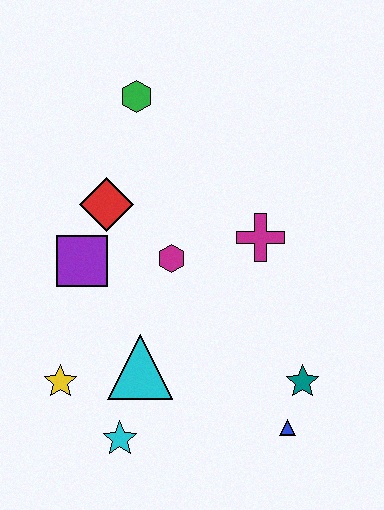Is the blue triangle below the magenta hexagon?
Yes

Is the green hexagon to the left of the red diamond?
No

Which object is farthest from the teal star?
The green hexagon is farthest from the teal star.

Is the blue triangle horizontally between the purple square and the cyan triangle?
No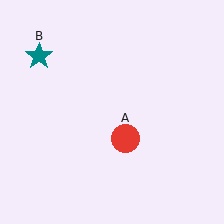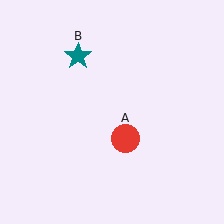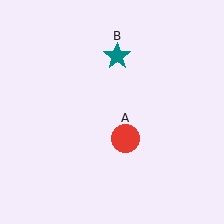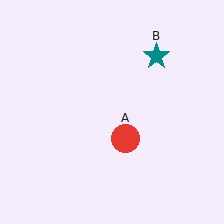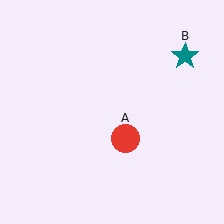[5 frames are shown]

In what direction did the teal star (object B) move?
The teal star (object B) moved right.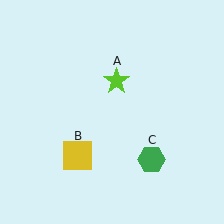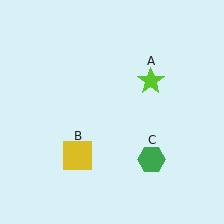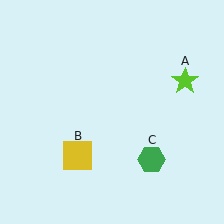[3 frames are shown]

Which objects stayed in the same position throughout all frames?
Yellow square (object B) and green hexagon (object C) remained stationary.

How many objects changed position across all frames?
1 object changed position: lime star (object A).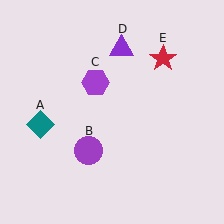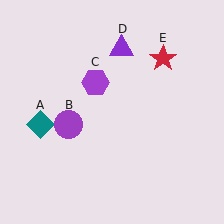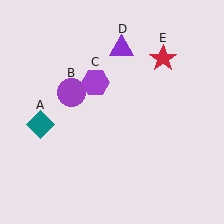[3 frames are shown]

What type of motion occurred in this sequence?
The purple circle (object B) rotated clockwise around the center of the scene.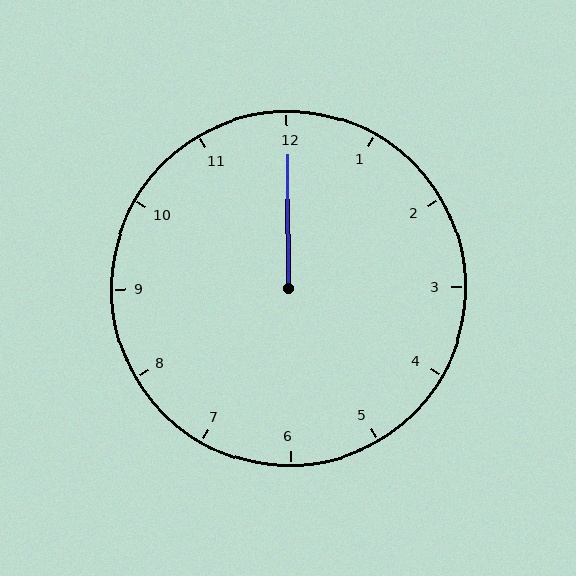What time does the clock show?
12:00.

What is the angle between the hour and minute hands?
Approximately 0 degrees.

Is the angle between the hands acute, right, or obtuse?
It is acute.